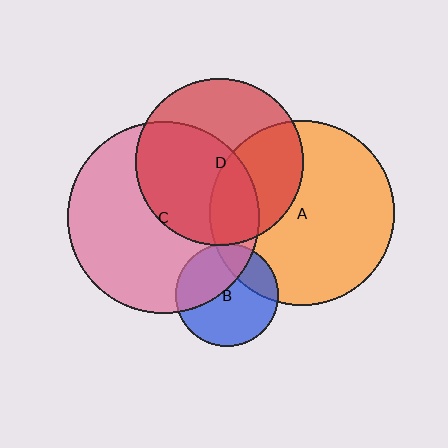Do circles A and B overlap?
Yes.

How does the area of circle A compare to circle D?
Approximately 1.2 times.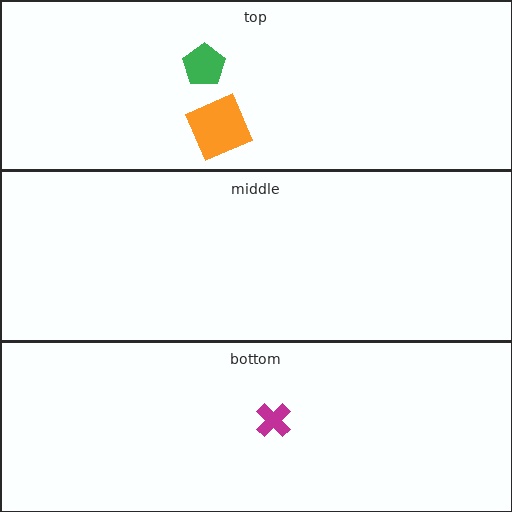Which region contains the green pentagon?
The top region.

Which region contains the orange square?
The top region.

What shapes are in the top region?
The green pentagon, the orange square.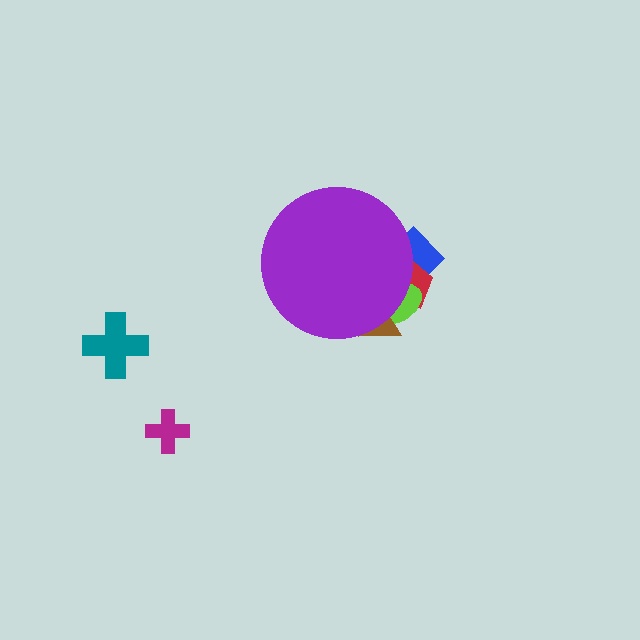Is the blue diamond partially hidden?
Yes, the blue diamond is partially hidden behind the purple circle.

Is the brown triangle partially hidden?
Yes, the brown triangle is partially hidden behind the purple circle.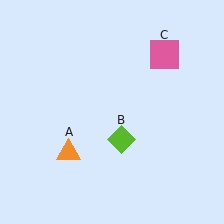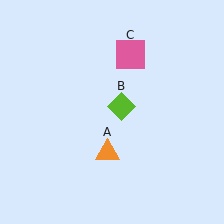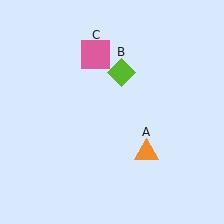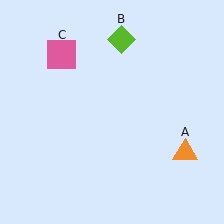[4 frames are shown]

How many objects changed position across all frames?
3 objects changed position: orange triangle (object A), lime diamond (object B), pink square (object C).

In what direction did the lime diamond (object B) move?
The lime diamond (object B) moved up.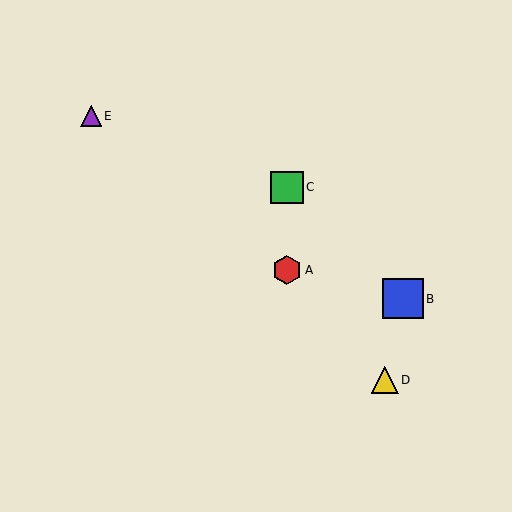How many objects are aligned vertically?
2 objects (A, C) are aligned vertically.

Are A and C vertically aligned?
Yes, both are at x≈287.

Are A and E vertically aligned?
No, A is at x≈287 and E is at x≈91.